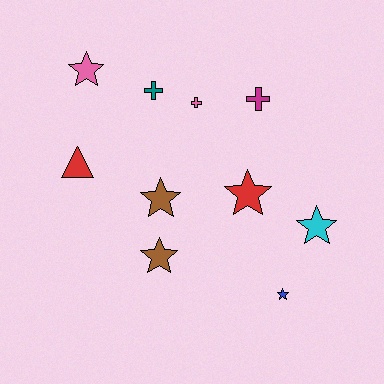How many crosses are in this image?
There are 3 crosses.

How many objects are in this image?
There are 10 objects.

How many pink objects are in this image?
There are 2 pink objects.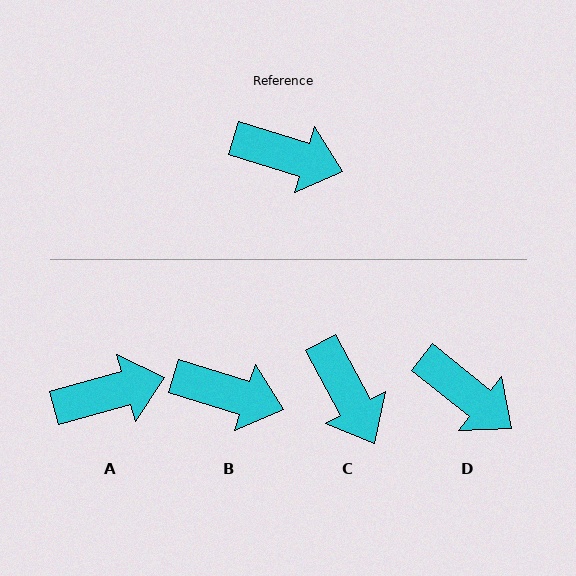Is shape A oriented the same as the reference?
No, it is off by about 33 degrees.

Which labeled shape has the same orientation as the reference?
B.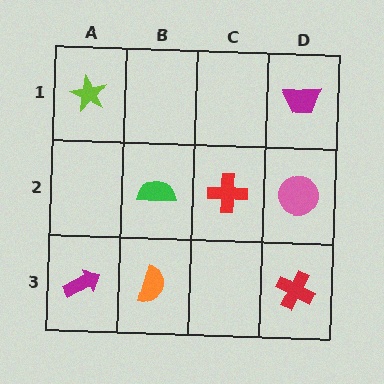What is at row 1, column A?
A lime star.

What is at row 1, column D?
A magenta trapezoid.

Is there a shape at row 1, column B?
No, that cell is empty.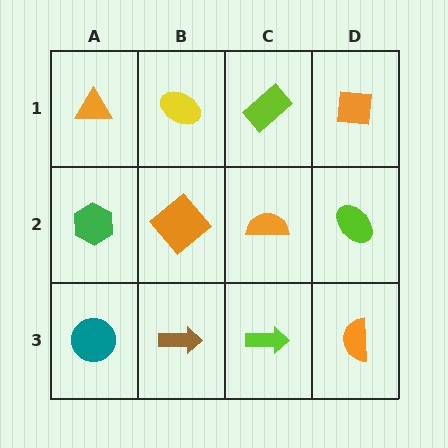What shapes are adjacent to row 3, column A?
A green hexagon (row 2, column A), a brown arrow (row 3, column B).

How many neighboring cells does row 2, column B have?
4.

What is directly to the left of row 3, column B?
A teal circle.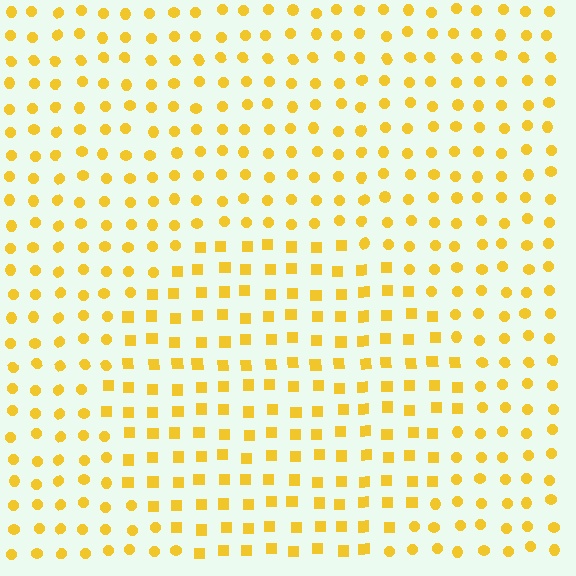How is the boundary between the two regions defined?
The boundary is defined by a change in element shape: squares inside vs. circles outside. All elements share the same color and spacing.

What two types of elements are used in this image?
The image uses squares inside the circle region and circles outside it.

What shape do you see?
I see a circle.